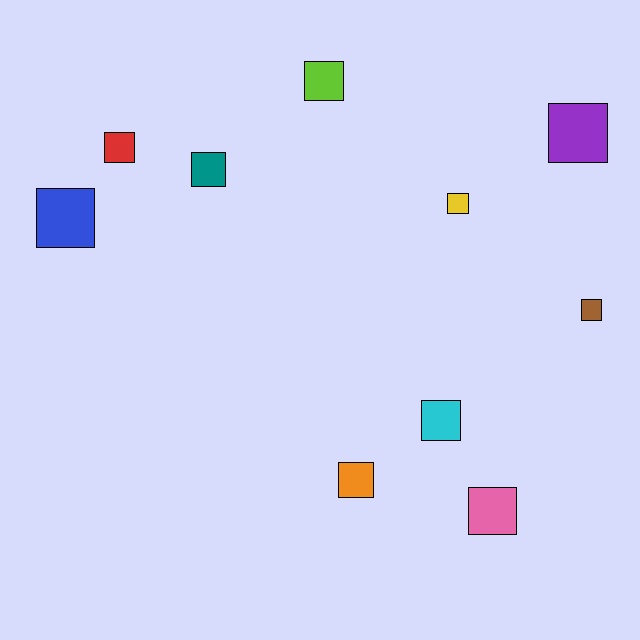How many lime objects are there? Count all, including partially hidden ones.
There is 1 lime object.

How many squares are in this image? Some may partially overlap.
There are 10 squares.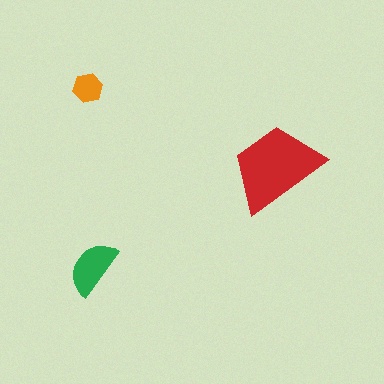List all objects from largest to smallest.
The red trapezoid, the green semicircle, the orange hexagon.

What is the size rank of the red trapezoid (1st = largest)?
1st.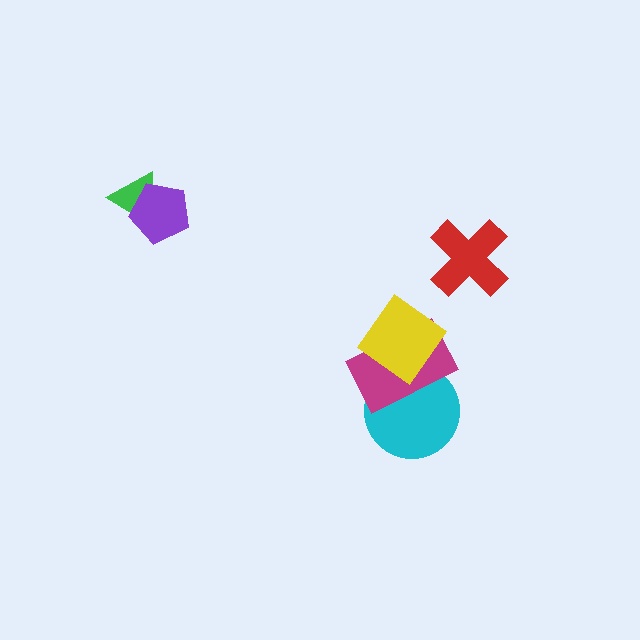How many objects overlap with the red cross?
0 objects overlap with the red cross.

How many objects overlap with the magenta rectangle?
2 objects overlap with the magenta rectangle.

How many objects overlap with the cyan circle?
1 object overlaps with the cyan circle.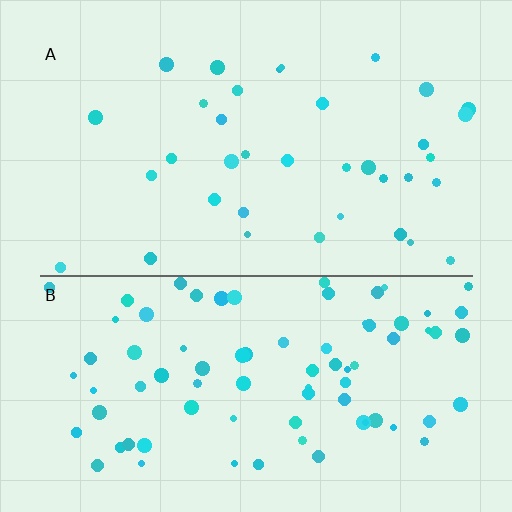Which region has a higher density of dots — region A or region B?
B (the bottom).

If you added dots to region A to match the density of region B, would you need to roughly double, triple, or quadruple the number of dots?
Approximately double.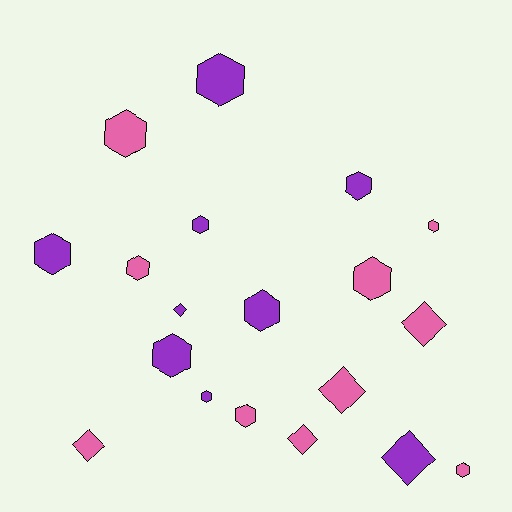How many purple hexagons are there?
There are 7 purple hexagons.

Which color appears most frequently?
Pink, with 10 objects.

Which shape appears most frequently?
Hexagon, with 13 objects.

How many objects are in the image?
There are 19 objects.